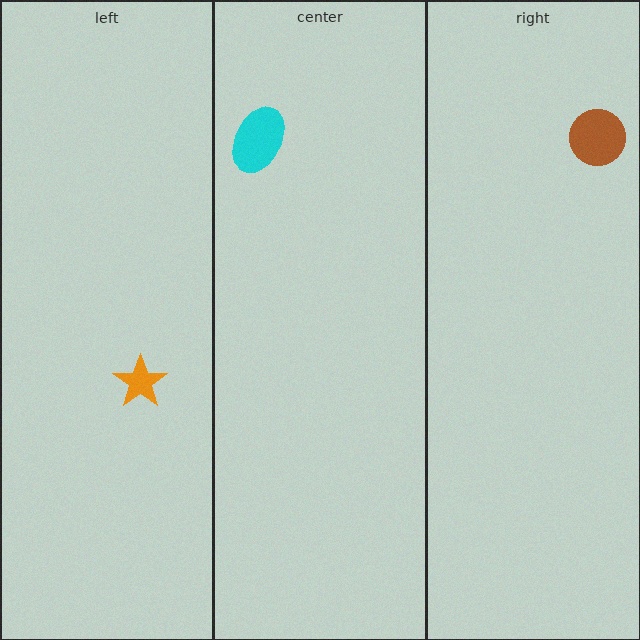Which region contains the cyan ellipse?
The center region.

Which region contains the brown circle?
The right region.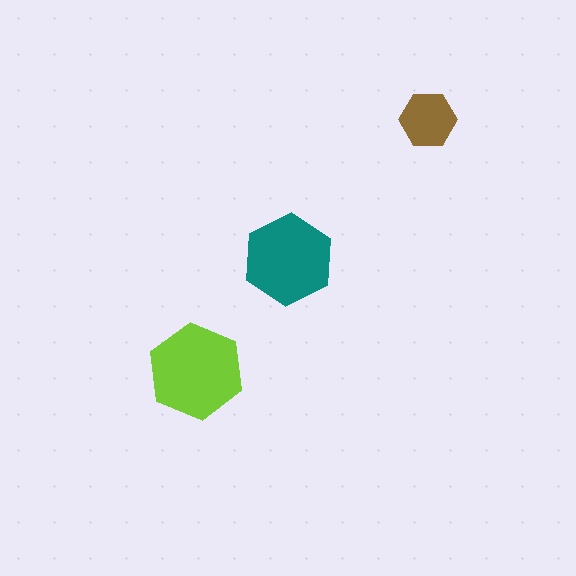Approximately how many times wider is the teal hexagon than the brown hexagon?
About 1.5 times wider.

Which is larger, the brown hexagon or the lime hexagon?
The lime one.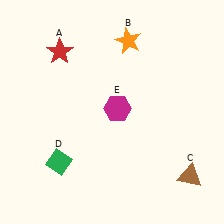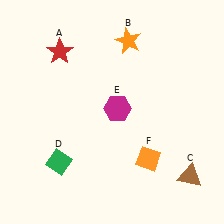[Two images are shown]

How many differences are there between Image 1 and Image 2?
There is 1 difference between the two images.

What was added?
An orange diamond (F) was added in Image 2.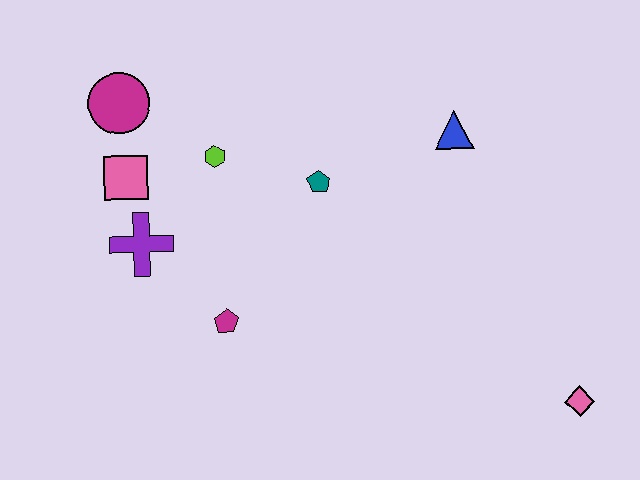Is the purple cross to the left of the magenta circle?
No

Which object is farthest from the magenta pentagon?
The pink diamond is farthest from the magenta pentagon.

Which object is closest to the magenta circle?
The pink square is closest to the magenta circle.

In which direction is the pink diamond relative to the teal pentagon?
The pink diamond is to the right of the teal pentagon.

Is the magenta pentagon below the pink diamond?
No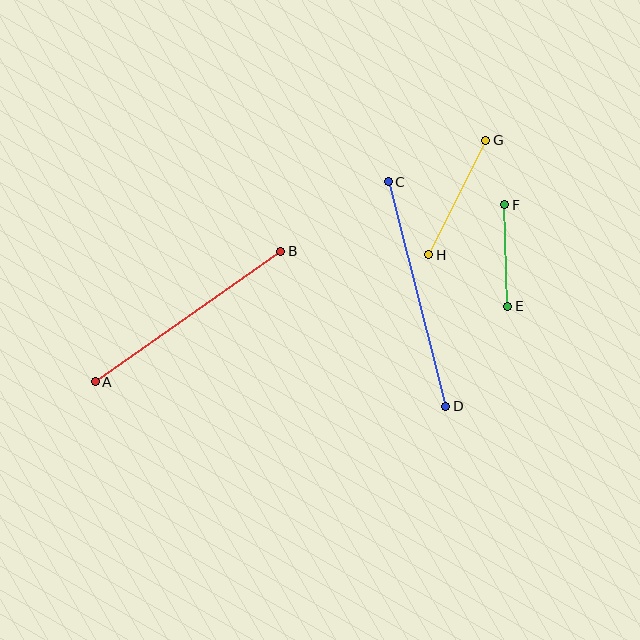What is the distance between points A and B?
The distance is approximately 227 pixels.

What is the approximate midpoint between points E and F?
The midpoint is at approximately (506, 255) pixels.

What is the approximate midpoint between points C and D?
The midpoint is at approximately (417, 294) pixels.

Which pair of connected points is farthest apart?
Points C and D are farthest apart.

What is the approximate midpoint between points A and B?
The midpoint is at approximately (188, 316) pixels.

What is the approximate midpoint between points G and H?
The midpoint is at approximately (457, 198) pixels.